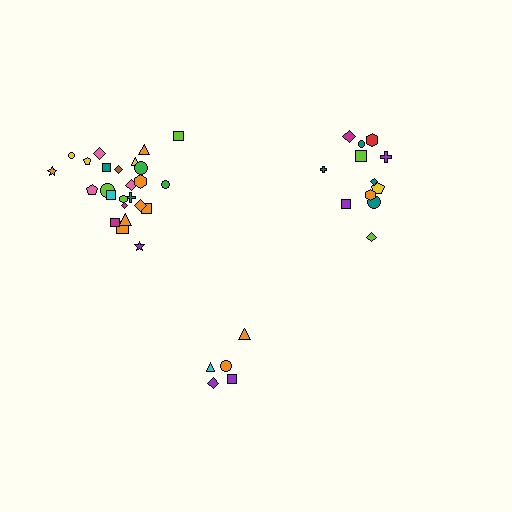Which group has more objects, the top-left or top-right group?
The top-left group.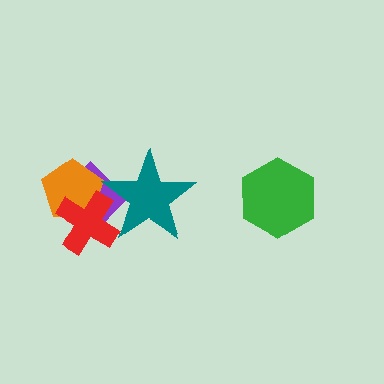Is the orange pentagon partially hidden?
Yes, it is partially covered by another shape.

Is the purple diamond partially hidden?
Yes, it is partially covered by another shape.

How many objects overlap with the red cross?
3 objects overlap with the red cross.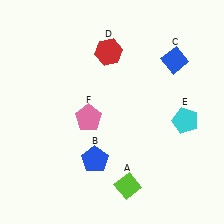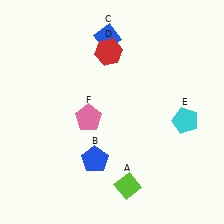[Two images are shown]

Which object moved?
The blue diamond (C) moved left.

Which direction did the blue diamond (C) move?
The blue diamond (C) moved left.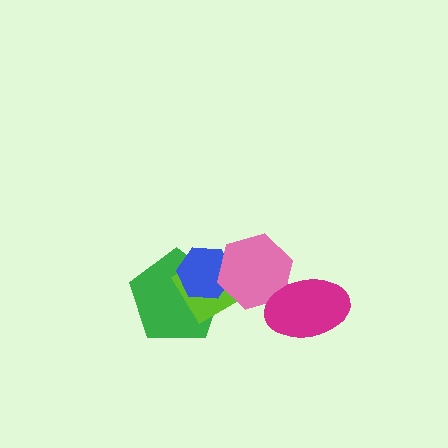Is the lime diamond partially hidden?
Yes, it is partially covered by another shape.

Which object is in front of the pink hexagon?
The magenta ellipse is in front of the pink hexagon.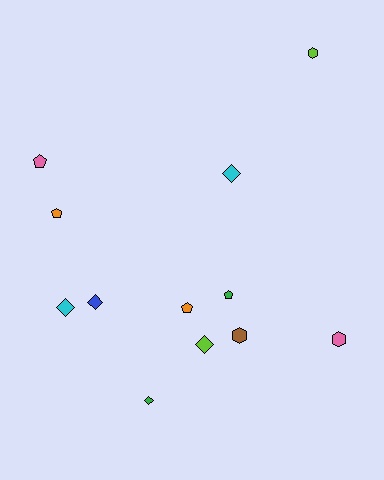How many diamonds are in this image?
There are 5 diamonds.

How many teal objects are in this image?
There are no teal objects.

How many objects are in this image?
There are 12 objects.